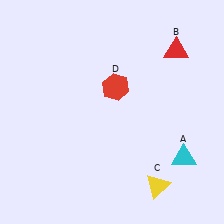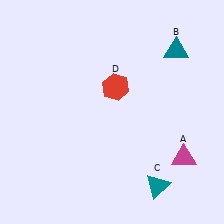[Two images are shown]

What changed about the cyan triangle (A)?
In Image 1, A is cyan. In Image 2, it changed to magenta.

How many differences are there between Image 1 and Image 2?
There are 3 differences between the two images.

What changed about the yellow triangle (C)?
In Image 1, C is yellow. In Image 2, it changed to teal.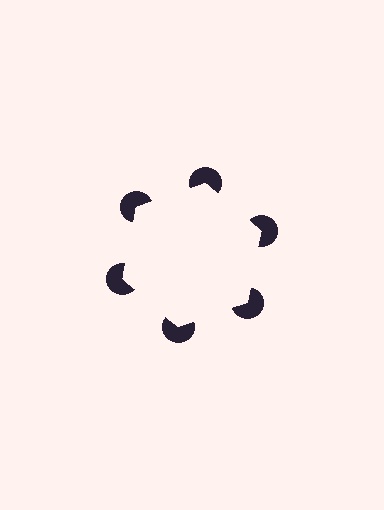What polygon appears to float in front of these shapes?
An illusory hexagon — its edges are inferred from the aligned wedge cuts in the pac-man discs, not physically drawn.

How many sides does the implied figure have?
6 sides.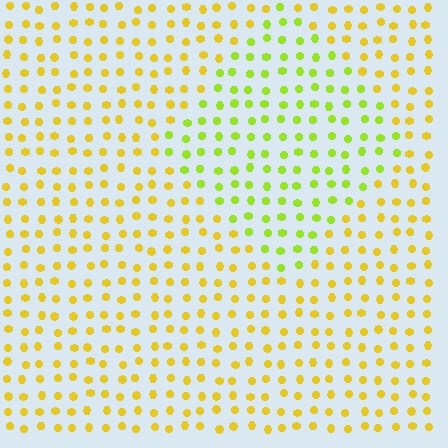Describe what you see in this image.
The image is filled with small yellow elements in a uniform arrangement. A diamond-shaped region is visible where the elements are tinted to a slightly different hue, forming a subtle color boundary.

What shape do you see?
I see a diamond.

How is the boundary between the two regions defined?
The boundary is defined purely by a slight shift in hue (about 34 degrees). Spacing, size, and orientation are identical on both sides.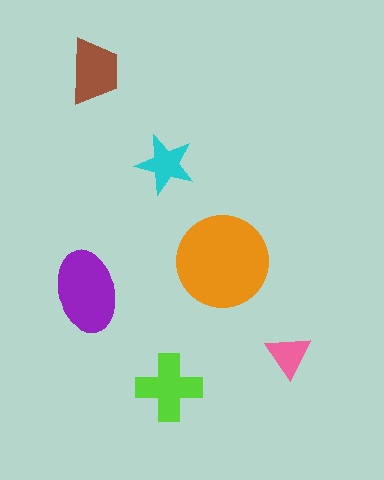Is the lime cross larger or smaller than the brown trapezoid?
Larger.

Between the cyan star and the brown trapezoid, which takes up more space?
The brown trapezoid.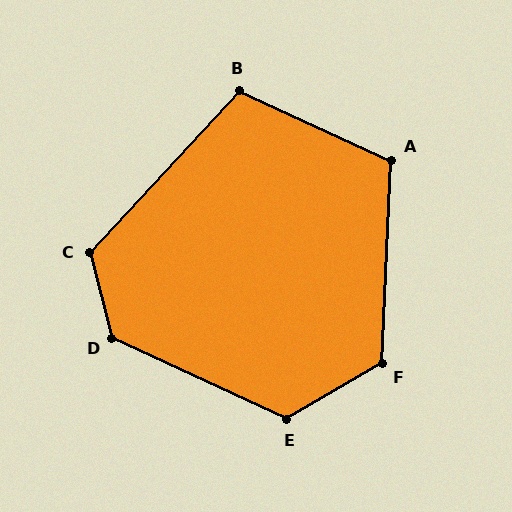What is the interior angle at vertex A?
Approximately 112 degrees (obtuse).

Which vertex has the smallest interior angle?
B, at approximately 108 degrees.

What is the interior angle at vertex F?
Approximately 123 degrees (obtuse).